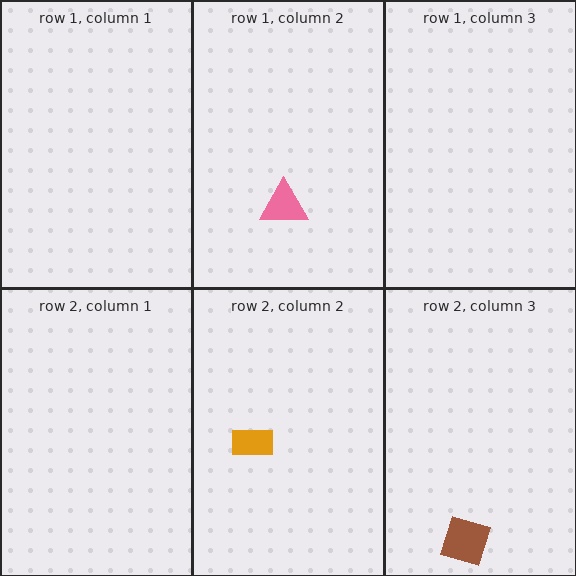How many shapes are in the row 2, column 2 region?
1.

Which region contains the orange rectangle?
The row 2, column 2 region.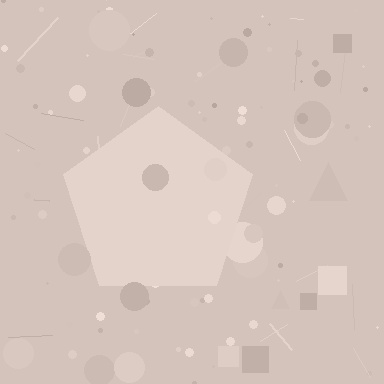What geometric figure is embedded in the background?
A pentagon is embedded in the background.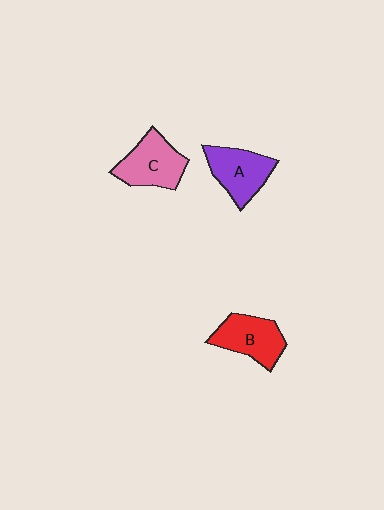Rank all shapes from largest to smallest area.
From largest to smallest: C (pink), A (purple), B (red).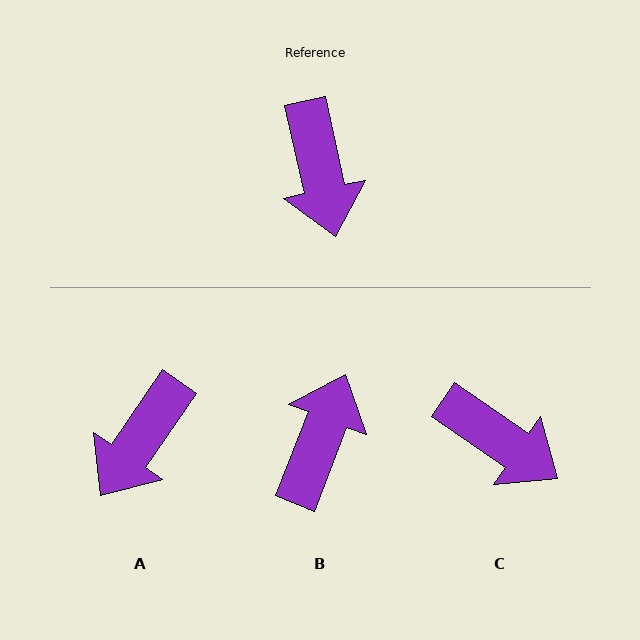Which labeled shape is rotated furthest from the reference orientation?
B, about 146 degrees away.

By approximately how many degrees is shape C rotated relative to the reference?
Approximately 43 degrees counter-clockwise.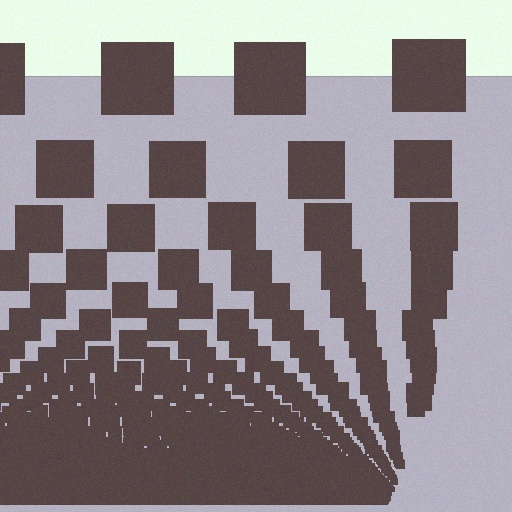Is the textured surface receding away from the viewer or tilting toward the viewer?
The surface appears to tilt toward the viewer. Texture elements get larger and sparser toward the top.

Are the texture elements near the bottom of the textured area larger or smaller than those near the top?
Smaller. The gradient is inverted — elements near the bottom are smaller and denser.